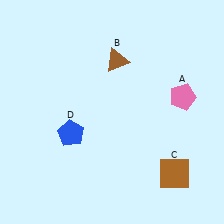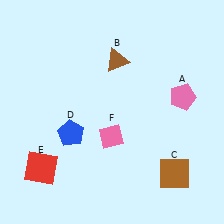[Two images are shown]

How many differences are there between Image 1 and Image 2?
There are 2 differences between the two images.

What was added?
A red square (E), a pink diamond (F) were added in Image 2.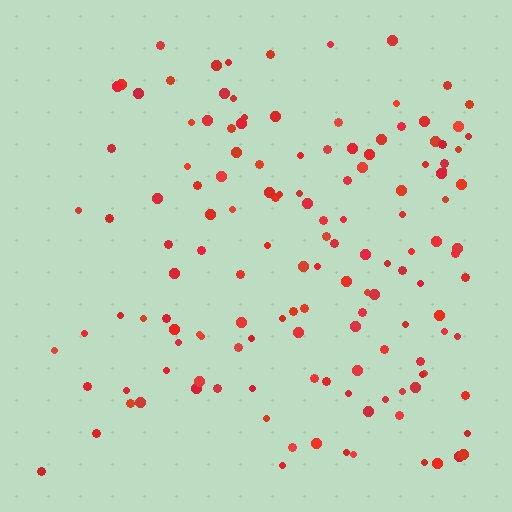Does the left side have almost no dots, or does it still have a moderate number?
Still a moderate number, just noticeably fewer than the right.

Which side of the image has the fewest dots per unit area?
The left.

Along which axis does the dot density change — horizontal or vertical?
Horizontal.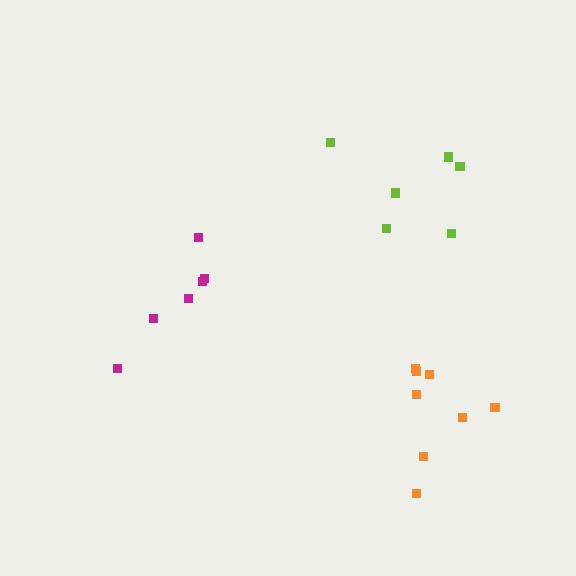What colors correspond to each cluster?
The clusters are colored: orange, magenta, lime.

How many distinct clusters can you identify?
There are 3 distinct clusters.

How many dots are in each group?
Group 1: 8 dots, Group 2: 6 dots, Group 3: 6 dots (20 total).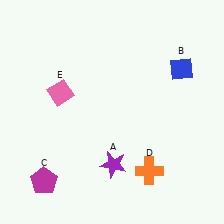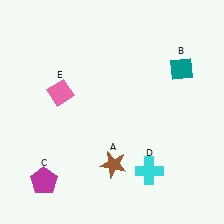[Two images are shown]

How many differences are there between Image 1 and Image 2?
There are 3 differences between the two images.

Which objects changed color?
A changed from purple to brown. B changed from blue to teal. D changed from orange to cyan.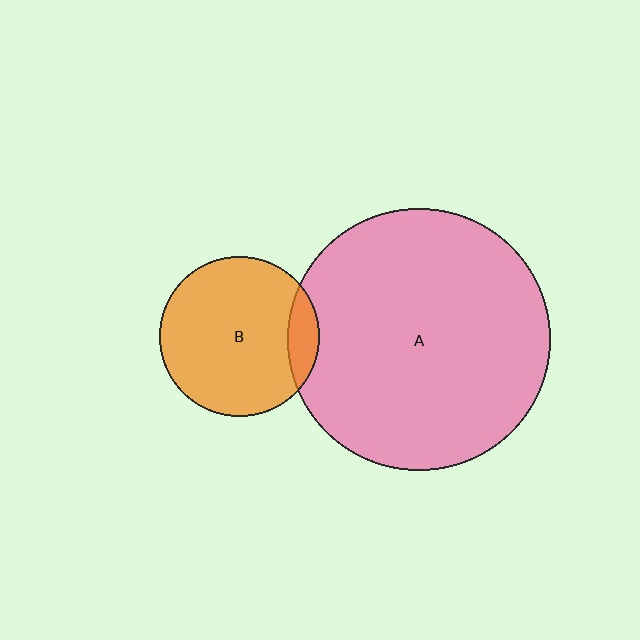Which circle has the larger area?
Circle A (pink).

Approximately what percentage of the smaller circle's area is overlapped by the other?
Approximately 10%.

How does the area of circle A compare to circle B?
Approximately 2.7 times.